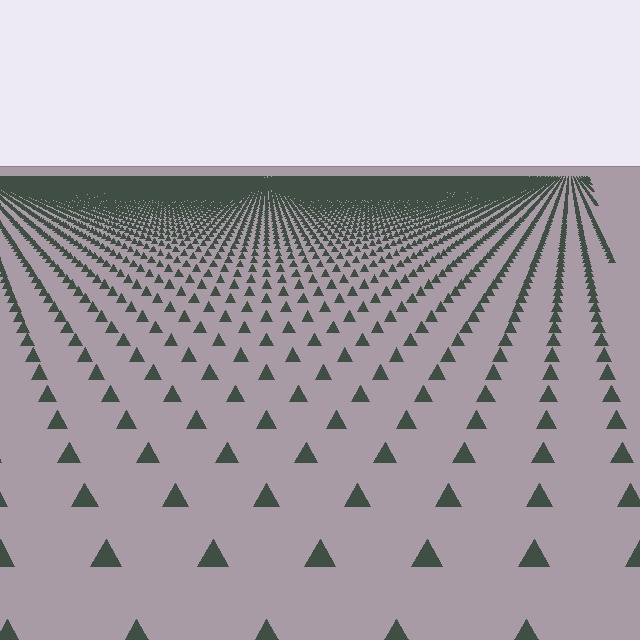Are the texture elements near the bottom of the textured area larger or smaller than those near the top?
Larger. Near the bottom, elements are closer to the viewer and appear at a bigger on-screen size.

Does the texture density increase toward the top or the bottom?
Density increases toward the top.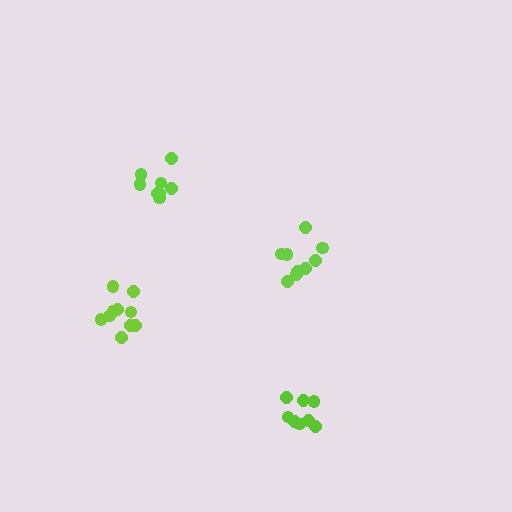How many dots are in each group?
Group 1: 8 dots, Group 2: 9 dots, Group 3: 10 dots, Group 4: 8 dots (35 total).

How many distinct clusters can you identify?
There are 4 distinct clusters.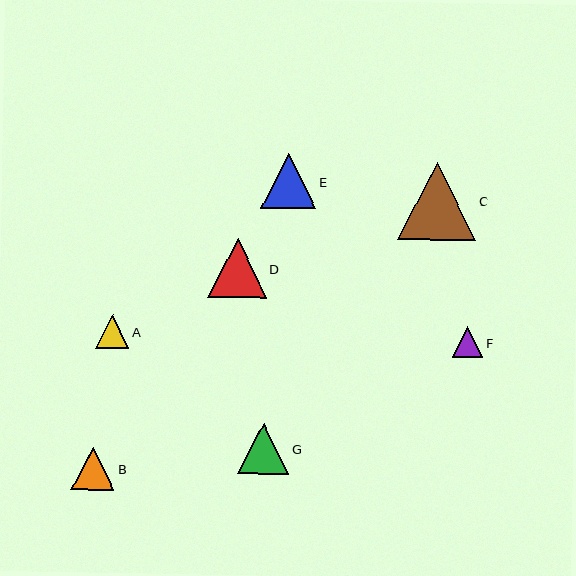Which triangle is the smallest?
Triangle F is the smallest with a size of approximately 31 pixels.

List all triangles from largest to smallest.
From largest to smallest: C, D, E, G, B, A, F.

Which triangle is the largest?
Triangle C is the largest with a size of approximately 78 pixels.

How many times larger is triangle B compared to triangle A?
Triangle B is approximately 1.3 times the size of triangle A.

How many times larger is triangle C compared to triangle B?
Triangle C is approximately 1.8 times the size of triangle B.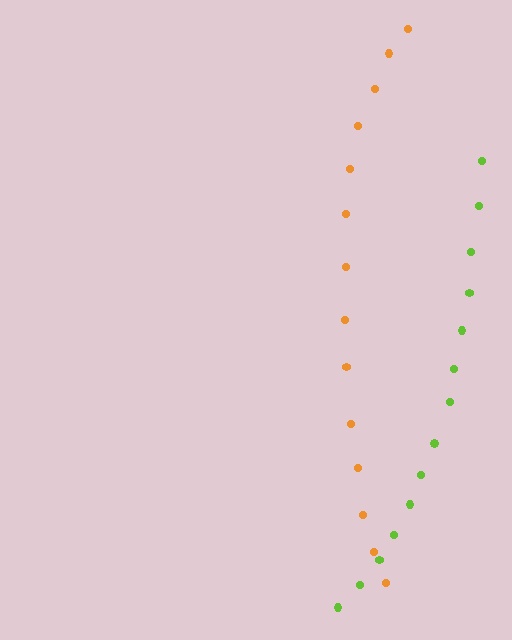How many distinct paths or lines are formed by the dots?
There are 2 distinct paths.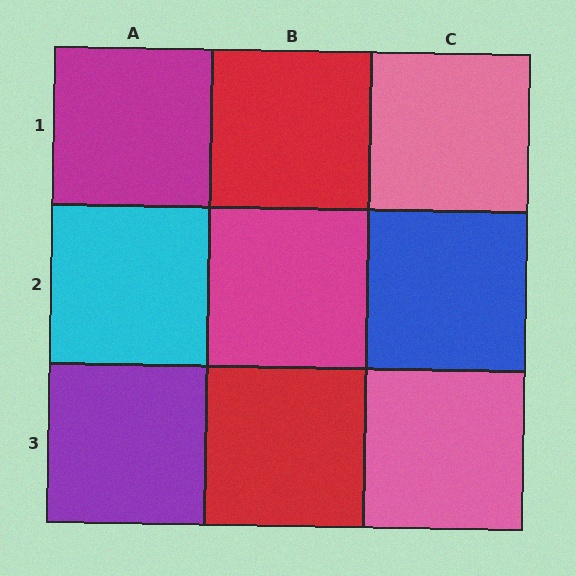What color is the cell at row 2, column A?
Cyan.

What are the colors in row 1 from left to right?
Magenta, red, pink.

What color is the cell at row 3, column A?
Purple.